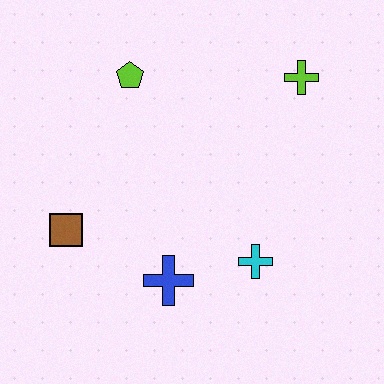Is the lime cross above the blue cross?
Yes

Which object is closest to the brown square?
The blue cross is closest to the brown square.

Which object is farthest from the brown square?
The lime cross is farthest from the brown square.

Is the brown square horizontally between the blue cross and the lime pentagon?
No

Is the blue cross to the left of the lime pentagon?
No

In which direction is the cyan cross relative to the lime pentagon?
The cyan cross is below the lime pentagon.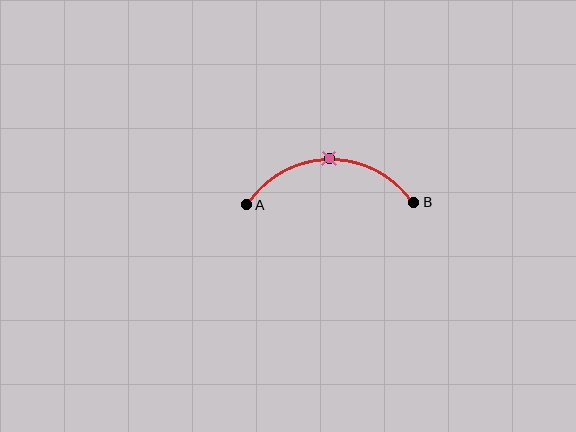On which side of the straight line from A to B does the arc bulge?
The arc bulges above the straight line connecting A and B.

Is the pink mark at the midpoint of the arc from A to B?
Yes. The pink mark lies on the arc at equal arc-length from both A and B — it is the arc midpoint.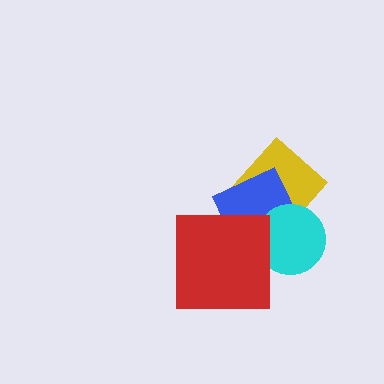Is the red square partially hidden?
No, no other shape covers it.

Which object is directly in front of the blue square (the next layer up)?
The cyan circle is directly in front of the blue square.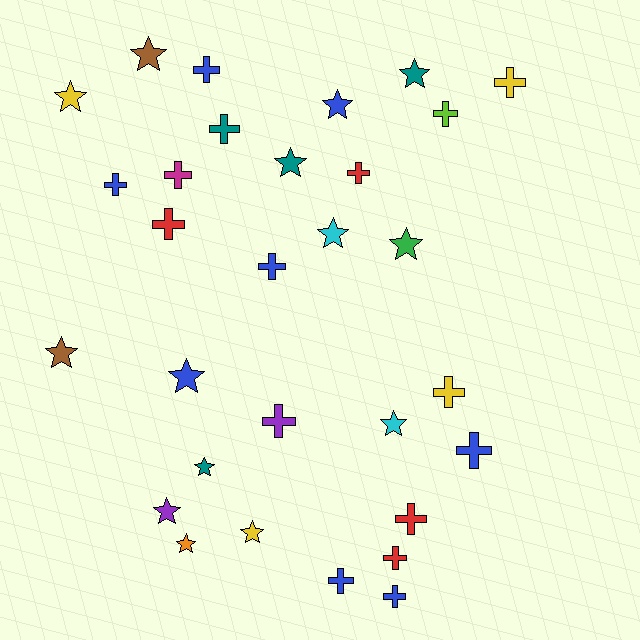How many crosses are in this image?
There are 16 crosses.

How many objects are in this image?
There are 30 objects.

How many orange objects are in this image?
There is 1 orange object.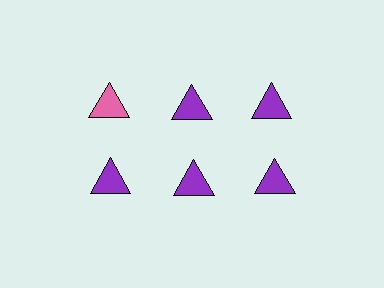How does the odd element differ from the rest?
It has a different color: pink instead of purple.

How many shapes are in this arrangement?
There are 6 shapes arranged in a grid pattern.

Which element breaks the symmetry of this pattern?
The pink triangle in the top row, leftmost column breaks the symmetry. All other shapes are purple triangles.